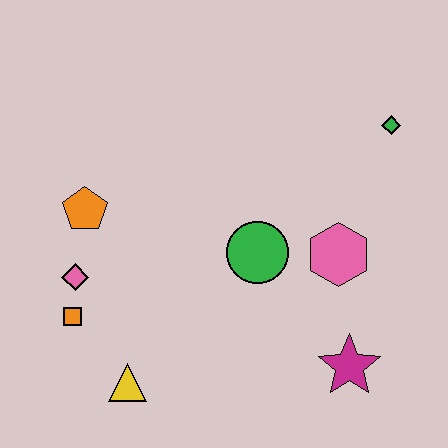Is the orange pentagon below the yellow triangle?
No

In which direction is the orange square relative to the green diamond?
The orange square is to the left of the green diamond.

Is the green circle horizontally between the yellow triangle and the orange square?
No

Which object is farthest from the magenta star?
The orange pentagon is farthest from the magenta star.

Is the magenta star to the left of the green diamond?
Yes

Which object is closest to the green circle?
The pink hexagon is closest to the green circle.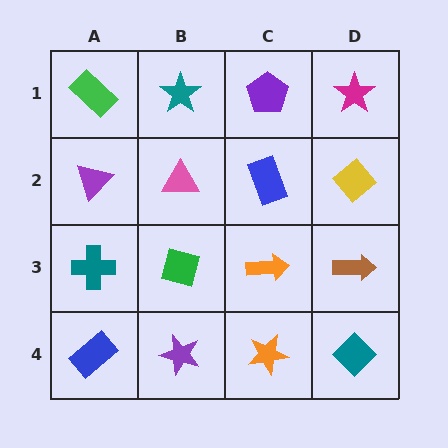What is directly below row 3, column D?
A teal diamond.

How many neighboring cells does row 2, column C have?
4.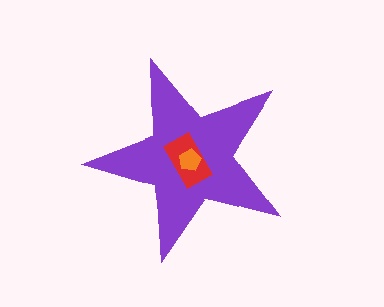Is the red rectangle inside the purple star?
Yes.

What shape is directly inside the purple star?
The red rectangle.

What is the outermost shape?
The purple star.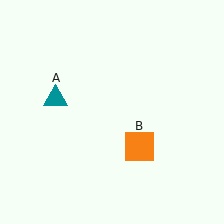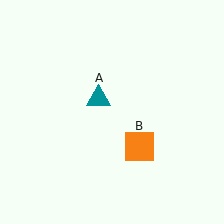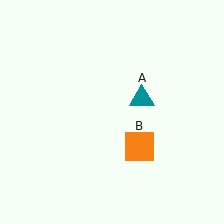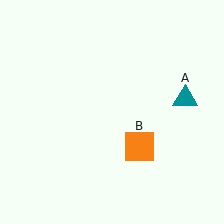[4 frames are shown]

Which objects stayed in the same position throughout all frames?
Orange square (object B) remained stationary.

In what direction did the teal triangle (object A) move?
The teal triangle (object A) moved right.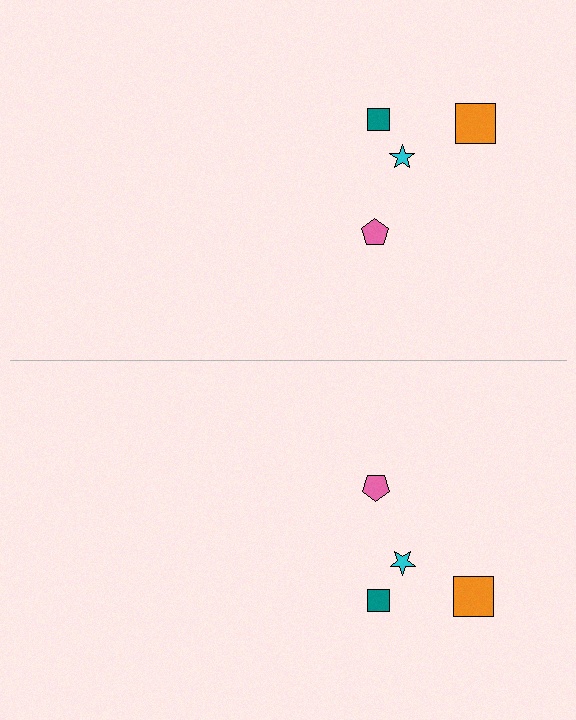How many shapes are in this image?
There are 8 shapes in this image.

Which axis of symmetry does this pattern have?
The pattern has a horizontal axis of symmetry running through the center of the image.